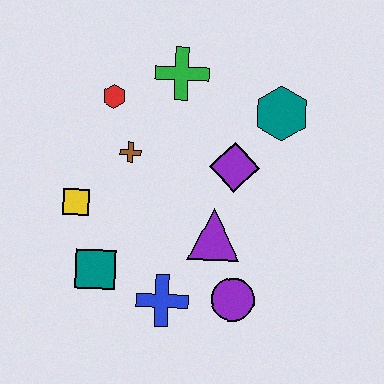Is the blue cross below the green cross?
Yes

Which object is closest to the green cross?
The red hexagon is closest to the green cross.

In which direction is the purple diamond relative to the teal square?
The purple diamond is to the right of the teal square.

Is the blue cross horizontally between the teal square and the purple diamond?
Yes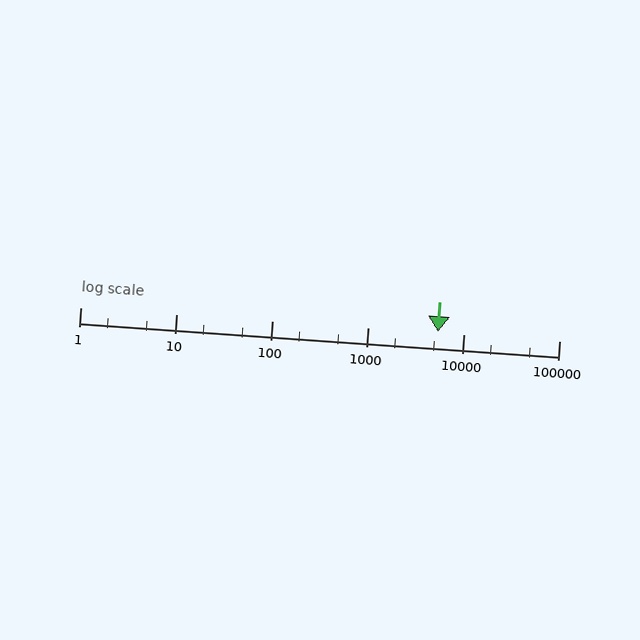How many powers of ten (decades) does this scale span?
The scale spans 5 decades, from 1 to 100000.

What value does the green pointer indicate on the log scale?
The pointer indicates approximately 5400.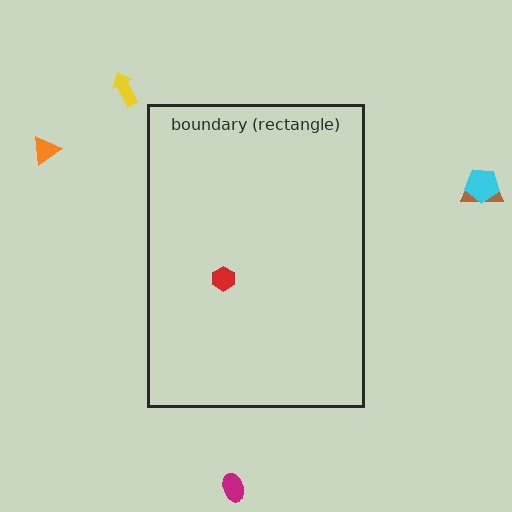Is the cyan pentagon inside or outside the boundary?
Outside.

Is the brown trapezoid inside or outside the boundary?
Outside.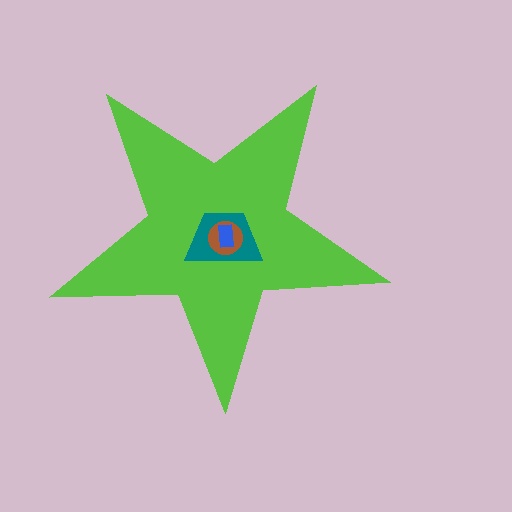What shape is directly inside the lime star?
The teal trapezoid.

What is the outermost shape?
The lime star.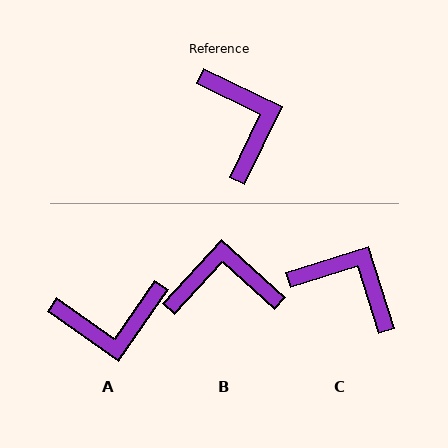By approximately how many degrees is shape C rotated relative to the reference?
Approximately 43 degrees counter-clockwise.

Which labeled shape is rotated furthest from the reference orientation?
A, about 99 degrees away.